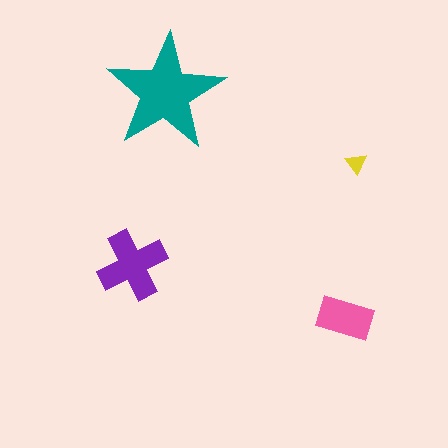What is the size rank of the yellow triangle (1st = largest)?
4th.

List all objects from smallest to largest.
The yellow triangle, the pink rectangle, the purple cross, the teal star.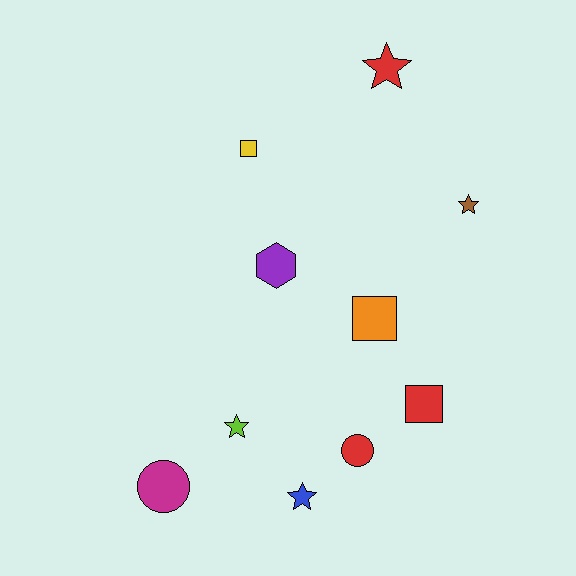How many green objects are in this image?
There are no green objects.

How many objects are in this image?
There are 10 objects.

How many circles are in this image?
There are 2 circles.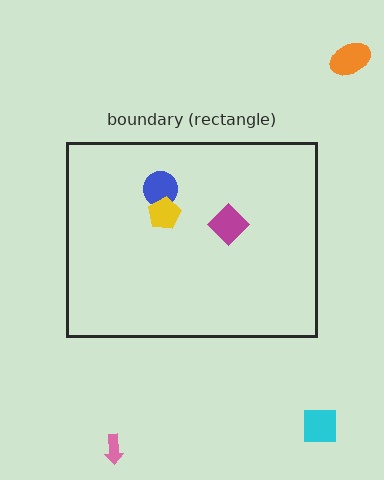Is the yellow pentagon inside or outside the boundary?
Inside.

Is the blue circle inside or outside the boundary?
Inside.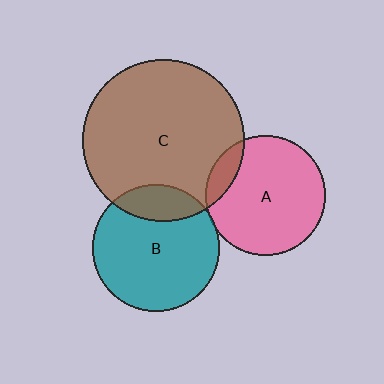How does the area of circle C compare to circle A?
Approximately 1.8 times.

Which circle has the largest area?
Circle C (brown).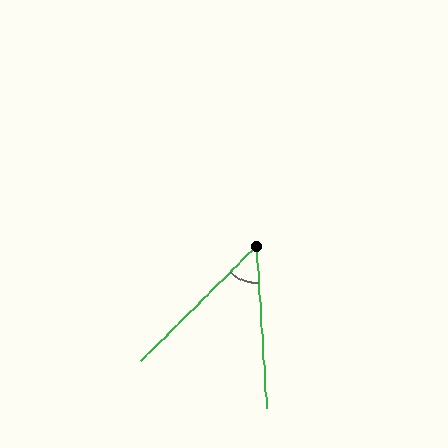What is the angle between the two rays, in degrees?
Approximately 49 degrees.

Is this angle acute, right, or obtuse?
It is acute.